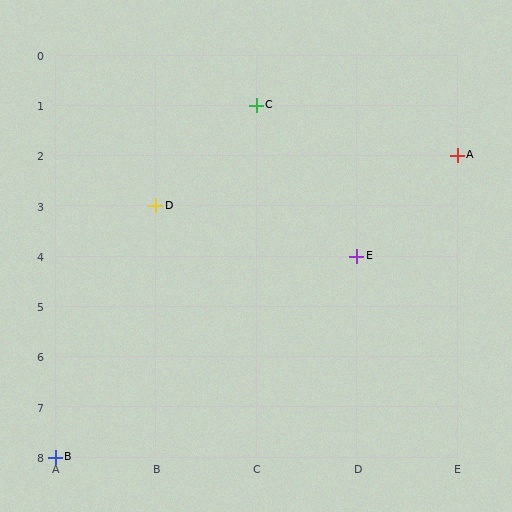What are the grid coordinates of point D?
Point D is at grid coordinates (B, 3).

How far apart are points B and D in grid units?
Points B and D are 1 column and 5 rows apart (about 5.1 grid units diagonally).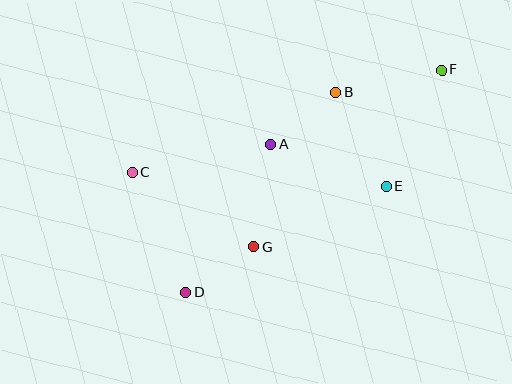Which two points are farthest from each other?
Points D and F are farthest from each other.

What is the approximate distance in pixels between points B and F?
The distance between B and F is approximately 109 pixels.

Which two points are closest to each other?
Points D and G are closest to each other.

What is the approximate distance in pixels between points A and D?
The distance between A and D is approximately 171 pixels.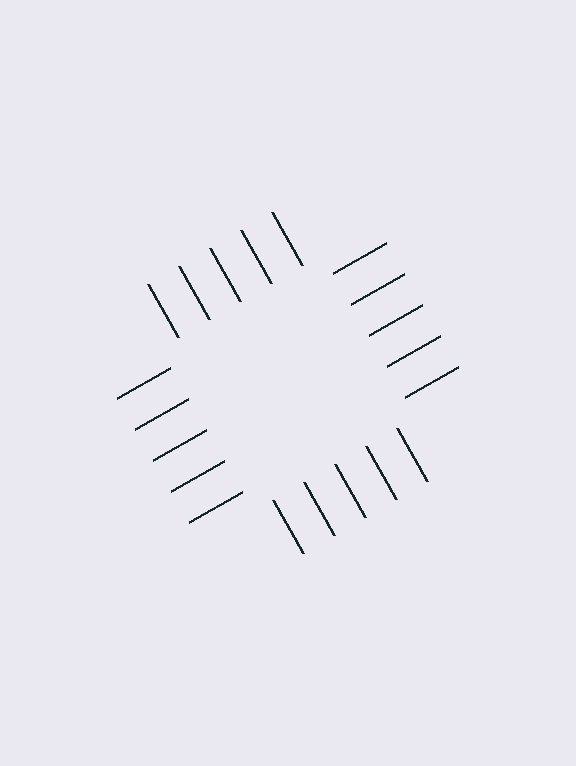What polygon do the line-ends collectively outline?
An illusory square — the line segments terminate on its edges but no continuous stroke is drawn.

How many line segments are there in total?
20 — 5 along each of the 4 edges.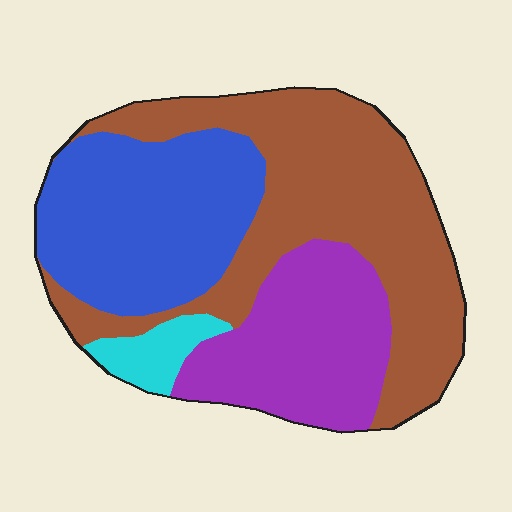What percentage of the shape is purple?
Purple covers around 25% of the shape.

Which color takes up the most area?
Brown, at roughly 45%.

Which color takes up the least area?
Cyan, at roughly 5%.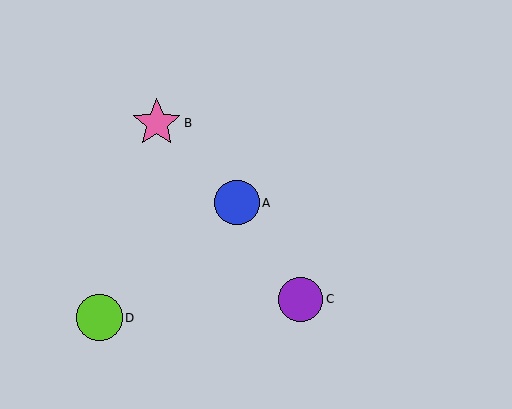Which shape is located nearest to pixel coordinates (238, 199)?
The blue circle (labeled A) at (237, 203) is nearest to that location.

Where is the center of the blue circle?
The center of the blue circle is at (237, 203).